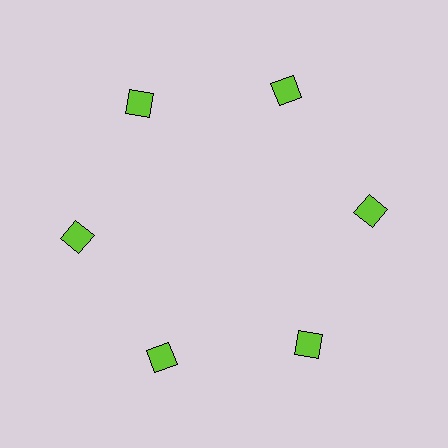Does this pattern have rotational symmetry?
Yes, this pattern has 6-fold rotational symmetry. It looks the same after rotating 60 degrees around the center.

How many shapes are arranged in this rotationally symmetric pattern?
There are 6 shapes, arranged in 6 groups of 1.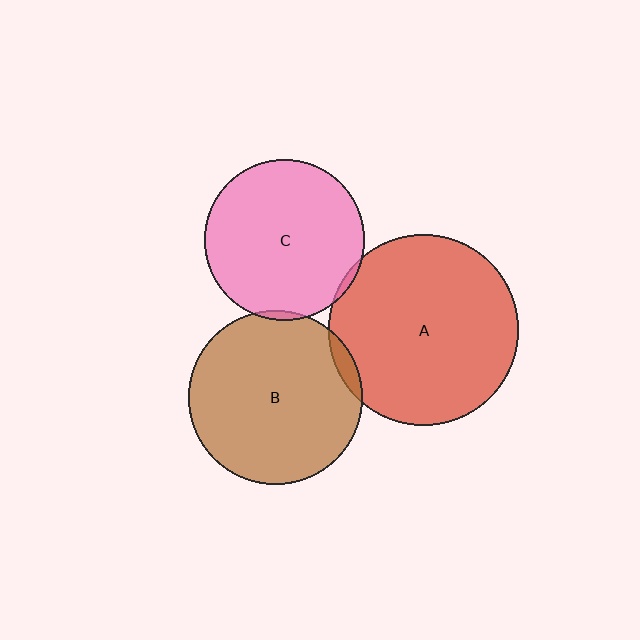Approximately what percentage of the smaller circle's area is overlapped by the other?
Approximately 5%.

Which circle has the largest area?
Circle A (red).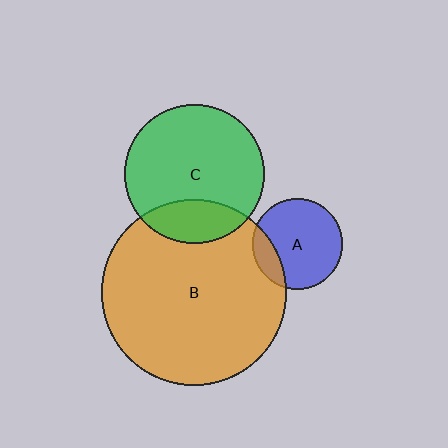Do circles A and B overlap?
Yes.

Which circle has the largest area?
Circle B (orange).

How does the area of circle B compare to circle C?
Approximately 1.8 times.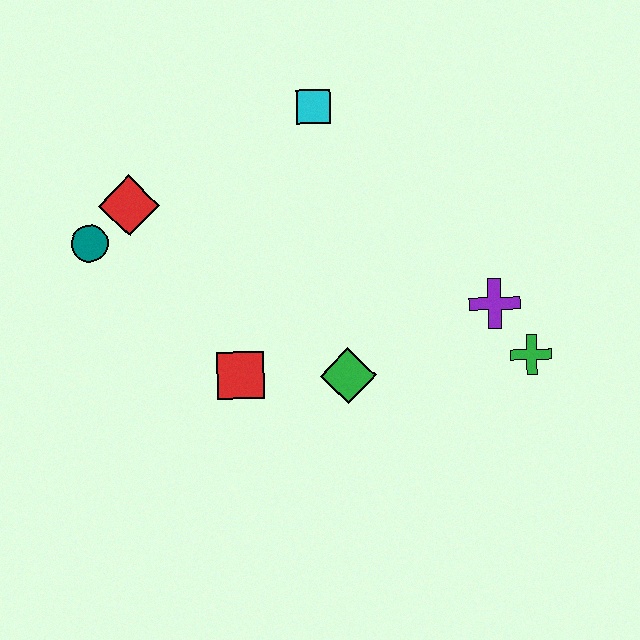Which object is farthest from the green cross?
The teal circle is farthest from the green cross.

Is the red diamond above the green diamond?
Yes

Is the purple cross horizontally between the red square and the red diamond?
No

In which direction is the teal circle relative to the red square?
The teal circle is to the left of the red square.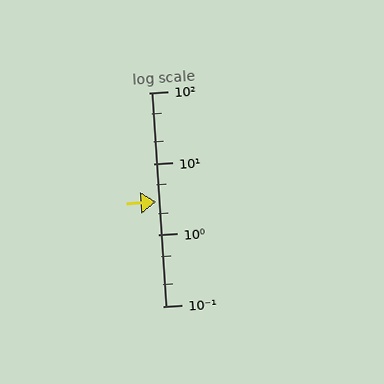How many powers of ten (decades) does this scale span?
The scale spans 3 decades, from 0.1 to 100.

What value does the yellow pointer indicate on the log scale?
The pointer indicates approximately 2.9.